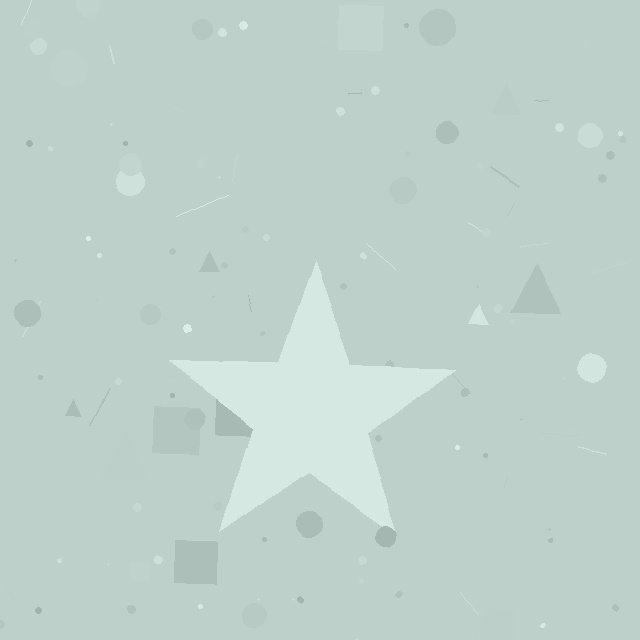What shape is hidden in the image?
A star is hidden in the image.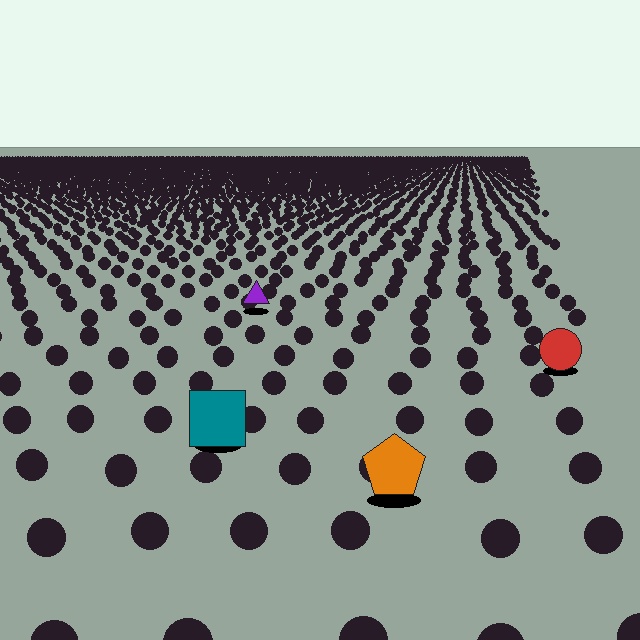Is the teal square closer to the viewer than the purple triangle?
Yes. The teal square is closer — you can tell from the texture gradient: the ground texture is coarser near it.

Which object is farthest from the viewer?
The purple triangle is farthest from the viewer. It appears smaller and the ground texture around it is denser.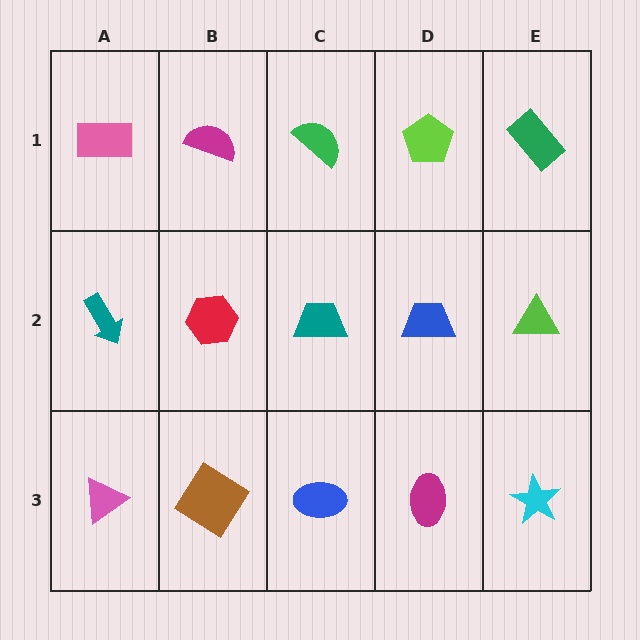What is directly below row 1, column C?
A teal trapezoid.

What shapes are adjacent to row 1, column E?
A lime triangle (row 2, column E), a lime pentagon (row 1, column D).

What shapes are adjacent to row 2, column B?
A magenta semicircle (row 1, column B), a brown diamond (row 3, column B), a teal arrow (row 2, column A), a teal trapezoid (row 2, column C).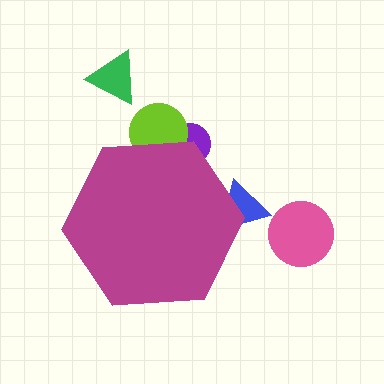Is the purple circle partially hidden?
Yes, the purple circle is partially hidden behind the magenta hexagon.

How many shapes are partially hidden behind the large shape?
3 shapes are partially hidden.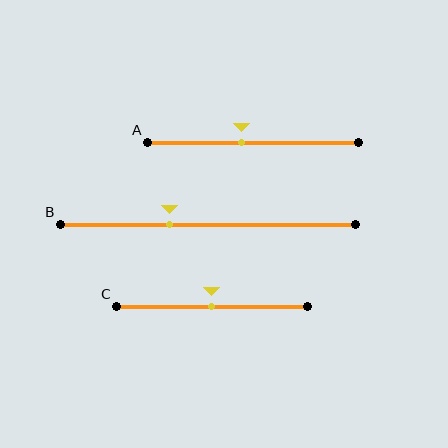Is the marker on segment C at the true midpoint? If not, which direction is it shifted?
Yes, the marker on segment C is at the true midpoint.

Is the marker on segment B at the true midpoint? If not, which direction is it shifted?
No, the marker on segment B is shifted to the left by about 13% of the segment length.